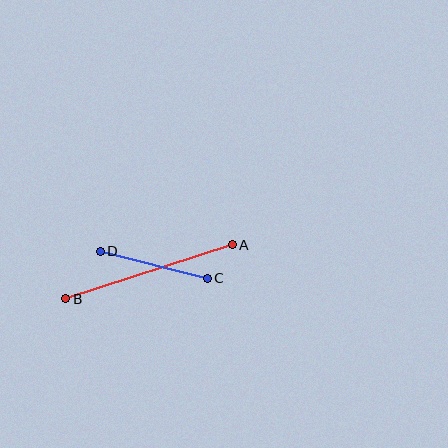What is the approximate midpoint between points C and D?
The midpoint is at approximately (154, 265) pixels.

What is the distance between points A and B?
The distance is approximately 175 pixels.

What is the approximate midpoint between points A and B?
The midpoint is at approximately (149, 272) pixels.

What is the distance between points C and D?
The distance is approximately 110 pixels.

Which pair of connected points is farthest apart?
Points A and B are farthest apart.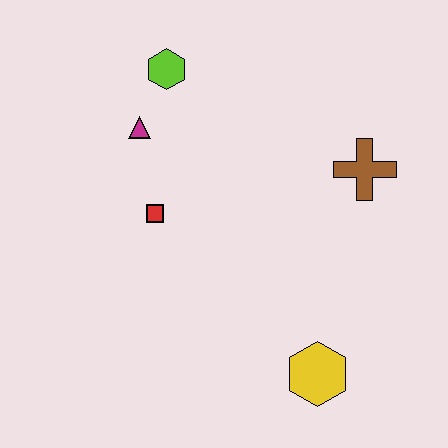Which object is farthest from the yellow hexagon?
The lime hexagon is farthest from the yellow hexagon.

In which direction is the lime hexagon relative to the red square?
The lime hexagon is above the red square.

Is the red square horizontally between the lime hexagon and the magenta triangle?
Yes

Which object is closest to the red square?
The magenta triangle is closest to the red square.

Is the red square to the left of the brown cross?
Yes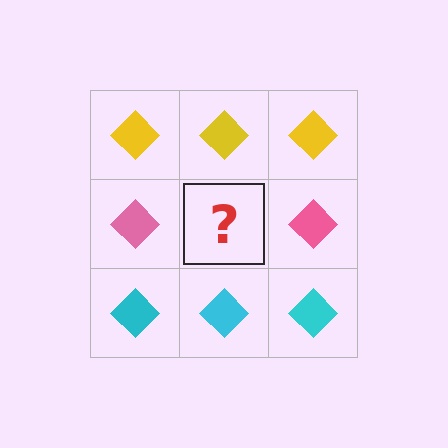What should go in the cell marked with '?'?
The missing cell should contain a pink diamond.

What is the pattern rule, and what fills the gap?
The rule is that each row has a consistent color. The gap should be filled with a pink diamond.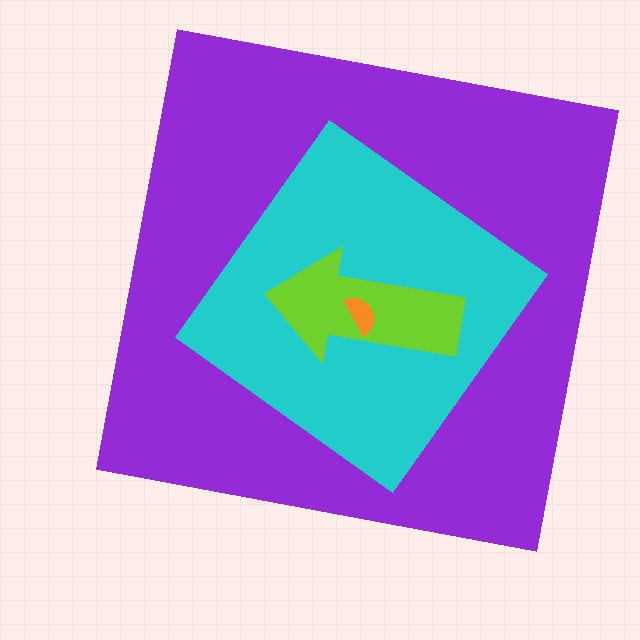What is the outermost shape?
The purple square.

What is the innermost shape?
The orange semicircle.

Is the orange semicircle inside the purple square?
Yes.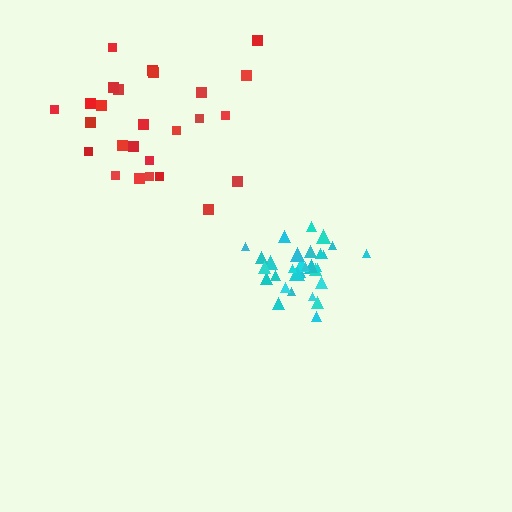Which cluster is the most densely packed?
Cyan.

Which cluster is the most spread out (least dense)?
Red.